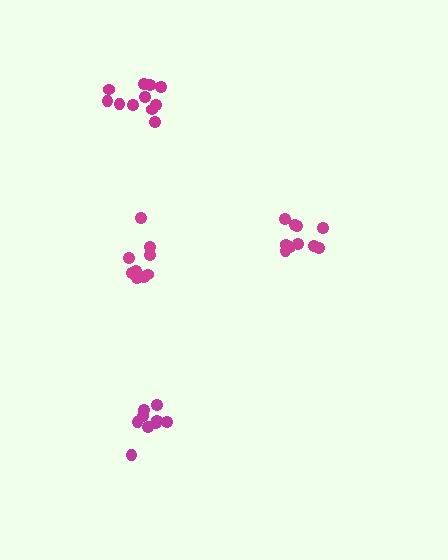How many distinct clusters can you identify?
There are 4 distinct clusters.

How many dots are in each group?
Group 1: 9 dots, Group 2: 10 dots, Group 3: 11 dots, Group 4: 9 dots (39 total).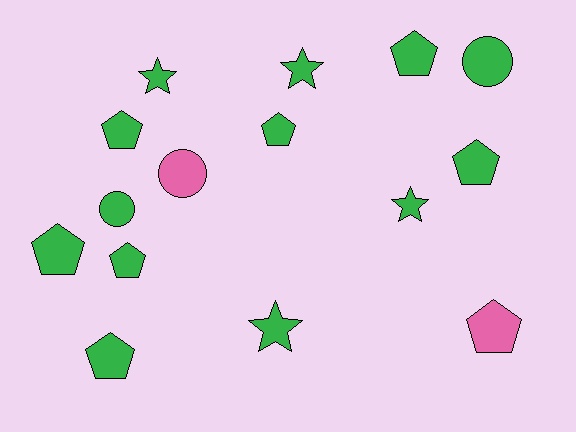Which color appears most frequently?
Green, with 13 objects.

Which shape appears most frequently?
Pentagon, with 8 objects.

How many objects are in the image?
There are 15 objects.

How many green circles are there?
There are 2 green circles.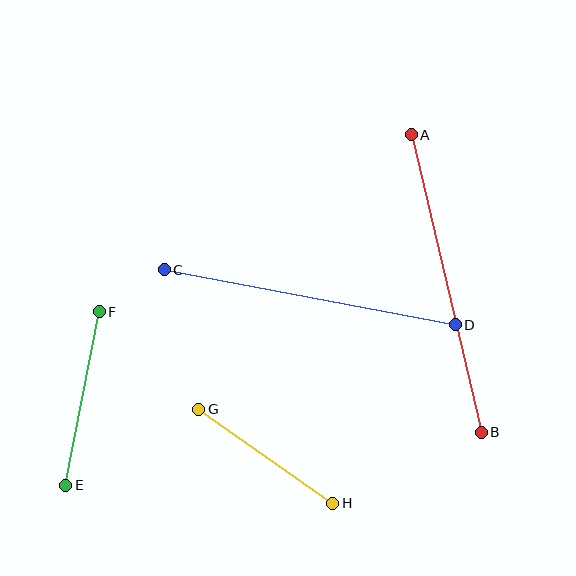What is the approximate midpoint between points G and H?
The midpoint is at approximately (266, 456) pixels.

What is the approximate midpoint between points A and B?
The midpoint is at approximately (446, 284) pixels.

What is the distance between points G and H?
The distance is approximately 164 pixels.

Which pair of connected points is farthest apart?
Points A and B are farthest apart.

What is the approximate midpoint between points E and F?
The midpoint is at approximately (83, 398) pixels.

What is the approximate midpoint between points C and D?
The midpoint is at approximately (310, 297) pixels.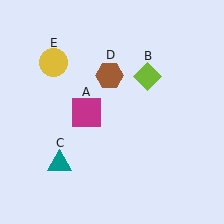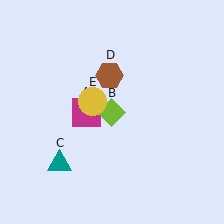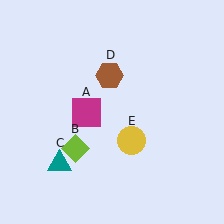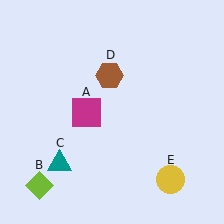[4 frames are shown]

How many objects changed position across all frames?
2 objects changed position: lime diamond (object B), yellow circle (object E).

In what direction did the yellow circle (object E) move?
The yellow circle (object E) moved down and to the right.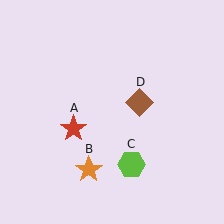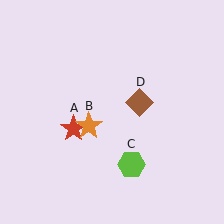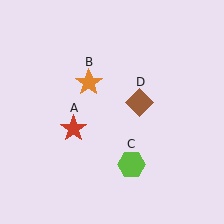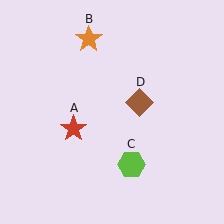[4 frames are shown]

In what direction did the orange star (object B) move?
The orange star (object B) moved up.